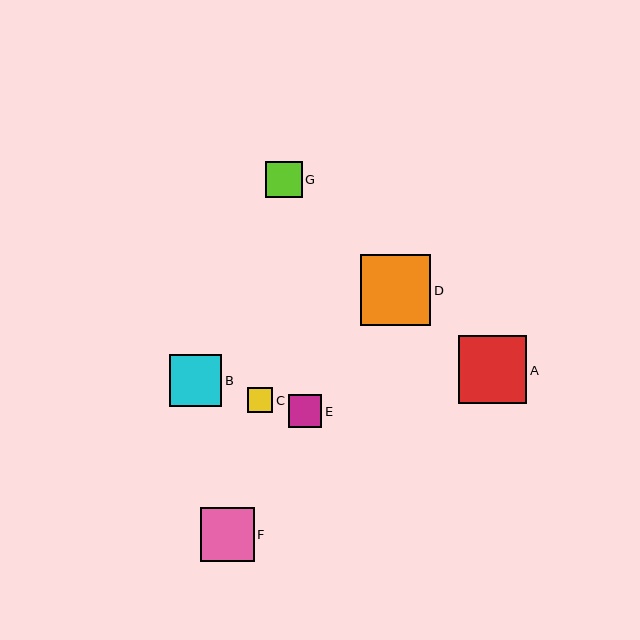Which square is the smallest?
Square C is the smallest with a size of approximately 25 pixels.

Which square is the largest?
Square D is the largest with a size of approximately 71 pixels.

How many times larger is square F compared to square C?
Square F is approximately 2.1 times the size of square C.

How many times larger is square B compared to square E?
Square B is approximately 1.6 times the size of square E.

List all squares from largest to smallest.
From largest to smallest: D, A, F, B, G, E, C.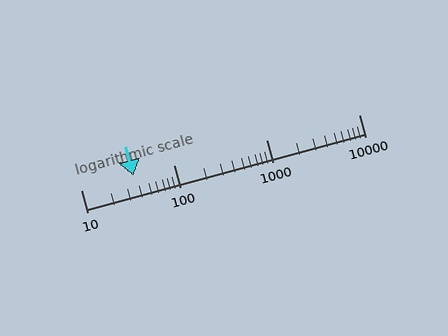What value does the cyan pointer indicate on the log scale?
The pointer indicates approximately 37.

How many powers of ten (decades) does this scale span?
The scale spans 3 decades, from 10 to 10000.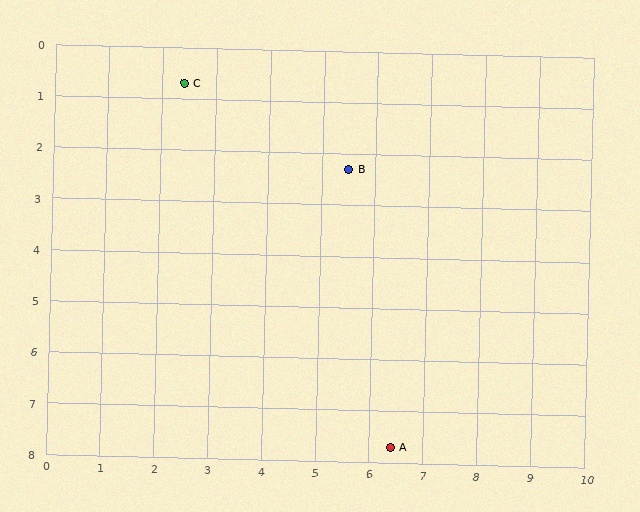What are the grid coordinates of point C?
Point C is at approximately (2.4, 0.7).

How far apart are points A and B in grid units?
Points A and B are about 5.5 grid units apart.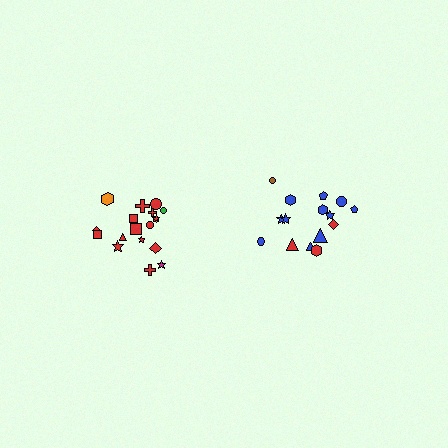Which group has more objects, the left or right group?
The left group.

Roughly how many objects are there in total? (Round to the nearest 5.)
Roughly 35 objects in total.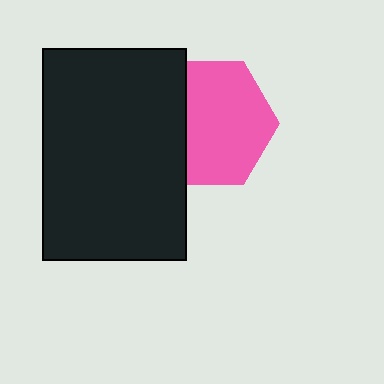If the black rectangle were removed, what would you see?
You would see the complete pink hexagon.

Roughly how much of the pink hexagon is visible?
Most of it is visible (roughly 69%).